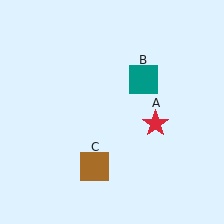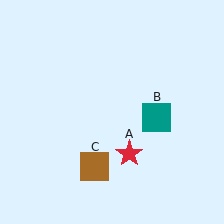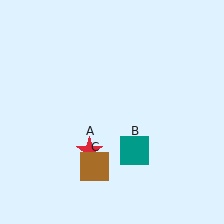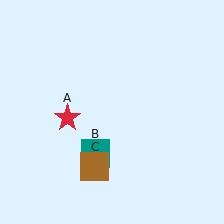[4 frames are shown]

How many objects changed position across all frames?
2 objects changed position: red star (object A), teal square (object B).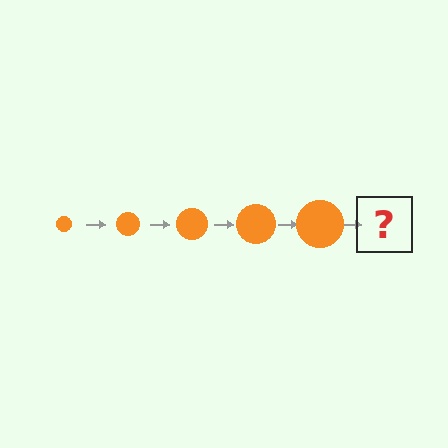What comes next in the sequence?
The next element should be an orange circle, larger than the previous one.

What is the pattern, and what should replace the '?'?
The pattern is that the circle gets progressively larger each step. The '?' should be an orange circle, larger than the previous one.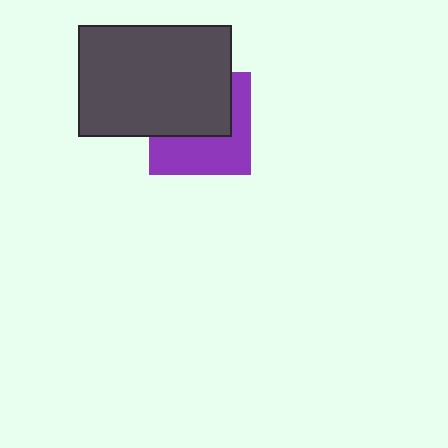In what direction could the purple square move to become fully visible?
The purple square could move down. That would shift it out from behind the dark gray rectangle entirely.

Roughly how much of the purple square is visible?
About half of it is visible (roughly 49%).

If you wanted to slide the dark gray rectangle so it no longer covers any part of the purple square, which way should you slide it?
Slide it up — that is the most direct way to separate the two shapes.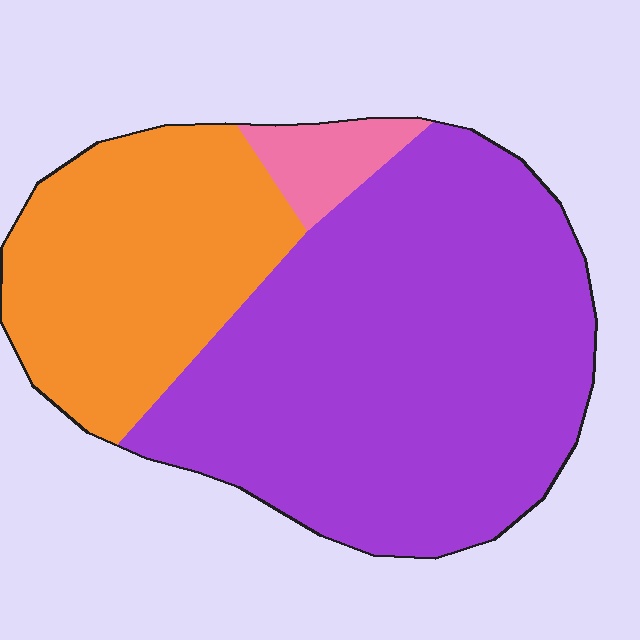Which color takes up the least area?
Pink, at roughly 5%.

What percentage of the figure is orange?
Orange takes up between a sixth and a third of the figure.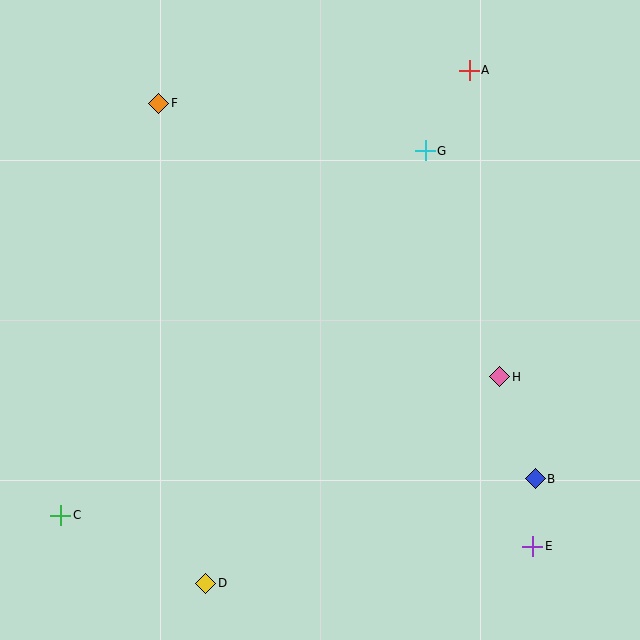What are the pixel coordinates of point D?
Point D is at (206, 583).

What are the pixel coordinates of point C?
Point C is at (61, 515).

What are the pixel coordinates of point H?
Point H is at (500, 377).